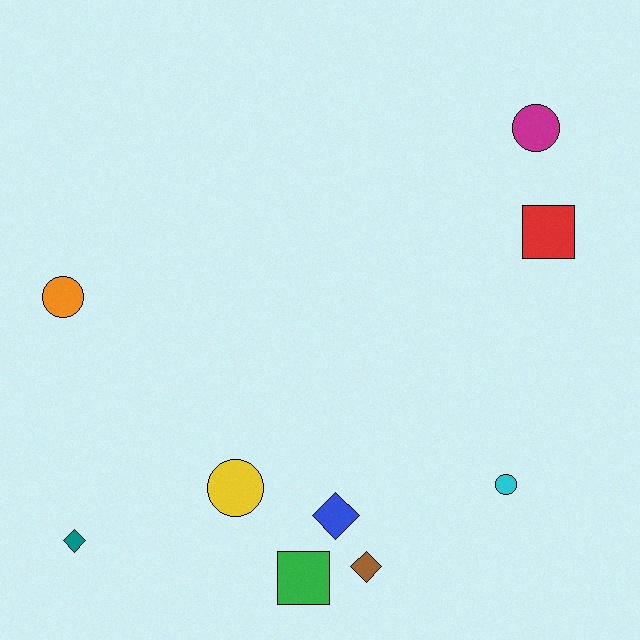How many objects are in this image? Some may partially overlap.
There are 9 objects.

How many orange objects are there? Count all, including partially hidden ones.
There is 1 orange object.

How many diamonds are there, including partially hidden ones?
There are 3 diamonds.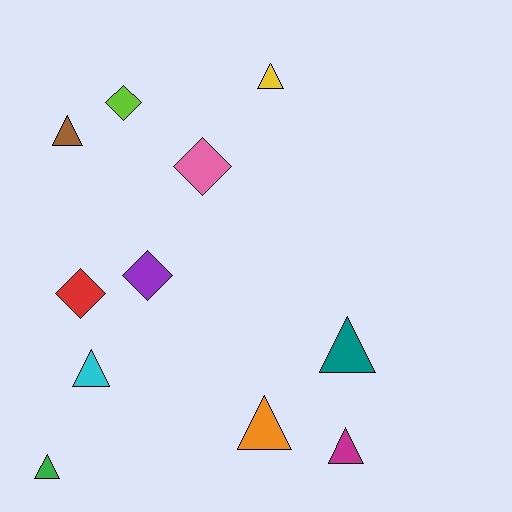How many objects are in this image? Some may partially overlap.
There are 11 objects.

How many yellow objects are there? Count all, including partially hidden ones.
There is 1 yellow object.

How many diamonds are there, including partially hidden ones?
There are 4 diamonds.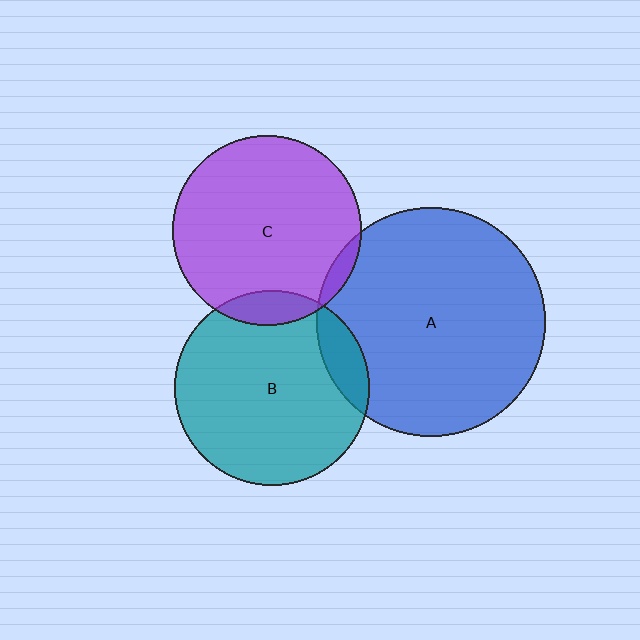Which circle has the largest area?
Circle A (blue).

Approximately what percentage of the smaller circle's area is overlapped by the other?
Approximately 10%.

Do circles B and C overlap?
Yes.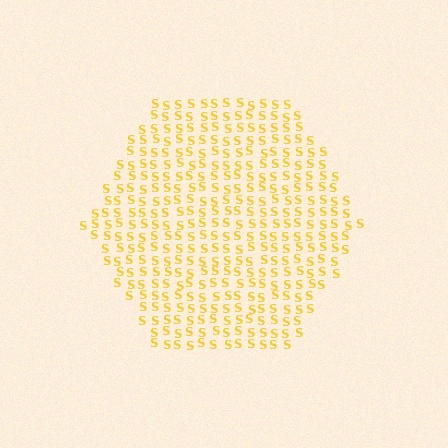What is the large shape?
The large shape is a hexagon.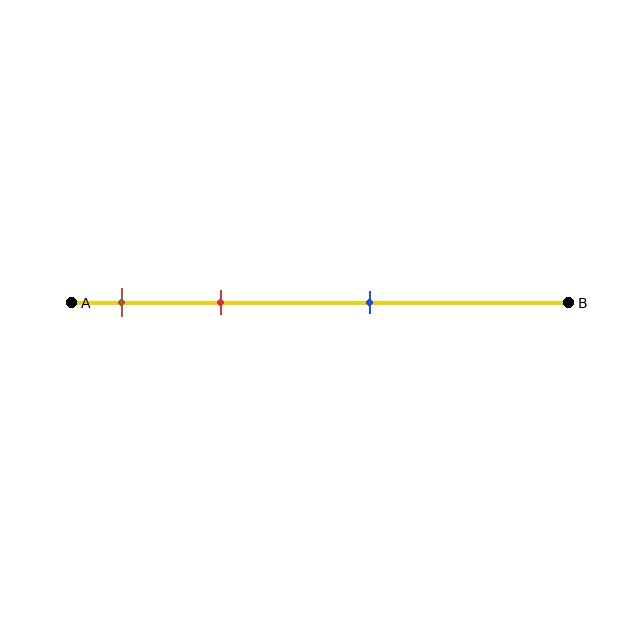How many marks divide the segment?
There are 3 marks dividing the segment.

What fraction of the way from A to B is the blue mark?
The blue mark is approximately 60% (0.6) of the way from A to B.